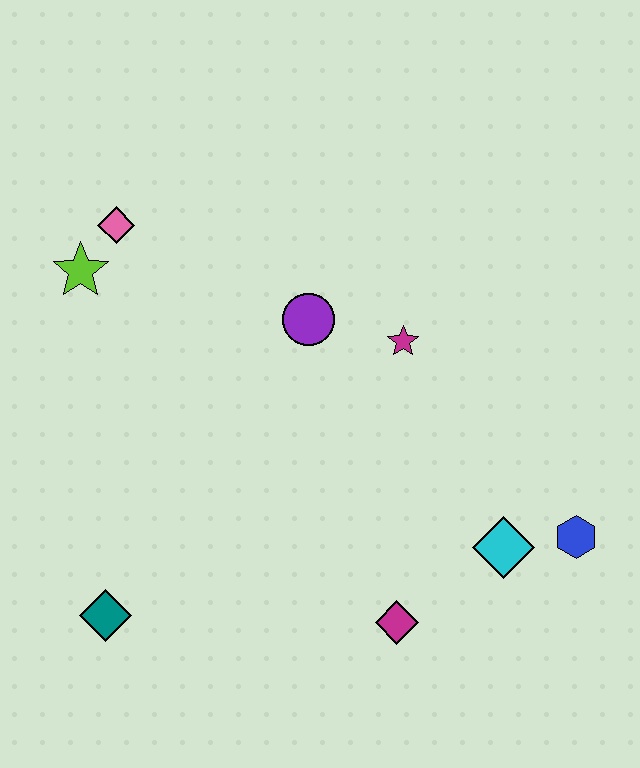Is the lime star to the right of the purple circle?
No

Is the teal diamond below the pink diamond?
Yes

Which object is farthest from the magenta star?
The teal diamond is farthest from the magenta star.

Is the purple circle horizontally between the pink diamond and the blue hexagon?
Yes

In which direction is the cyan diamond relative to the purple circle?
The cyan diamond is below the purple circle.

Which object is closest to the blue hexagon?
The cyan diamond is closest to the blue hexagon.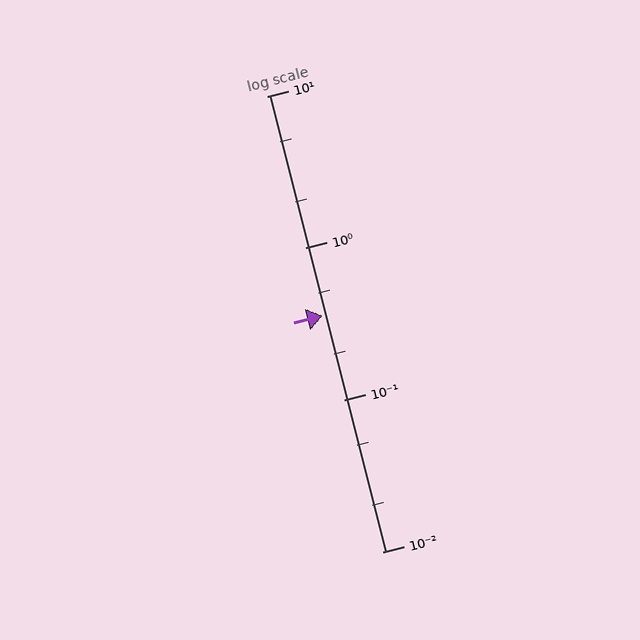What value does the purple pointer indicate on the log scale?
The pointer indicates approximately 0.36.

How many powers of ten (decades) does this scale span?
The scale spans 3 decades, from 0.01 to 10.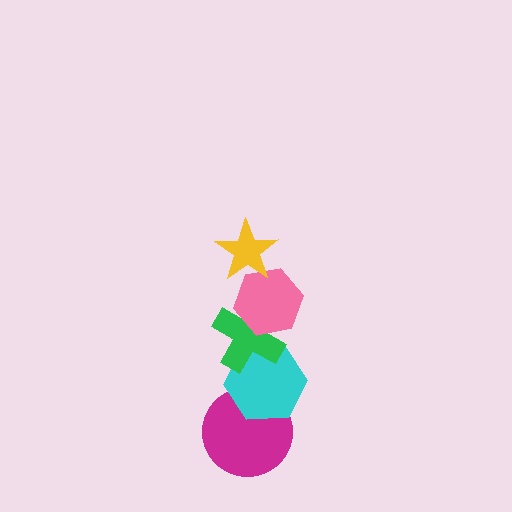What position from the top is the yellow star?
The yellow star is 1st from the top.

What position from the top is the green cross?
The green cross is 3rd from the top.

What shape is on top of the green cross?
The pink hexagon is on top of the green cross.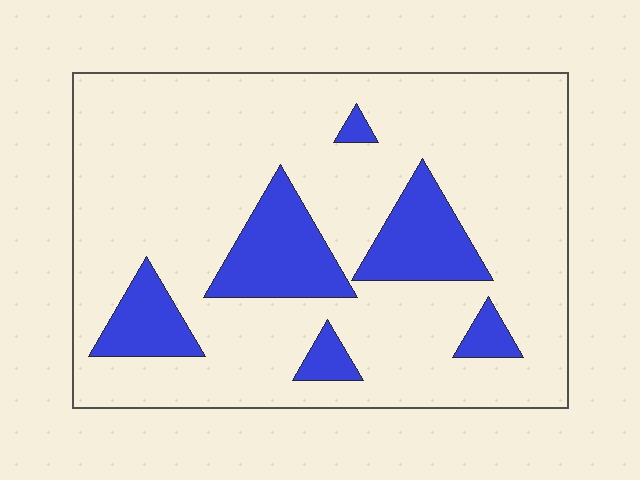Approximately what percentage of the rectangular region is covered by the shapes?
Approximately 20%.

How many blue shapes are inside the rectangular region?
6.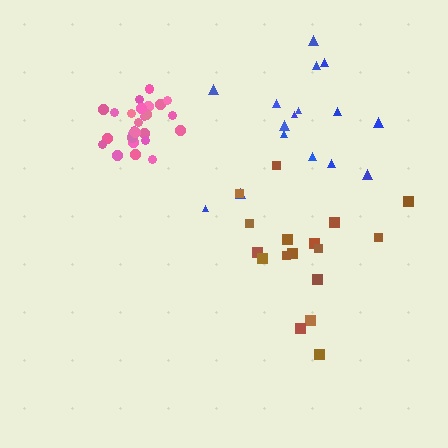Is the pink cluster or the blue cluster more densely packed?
Pink.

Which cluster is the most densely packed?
Pink.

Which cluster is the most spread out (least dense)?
Blue.